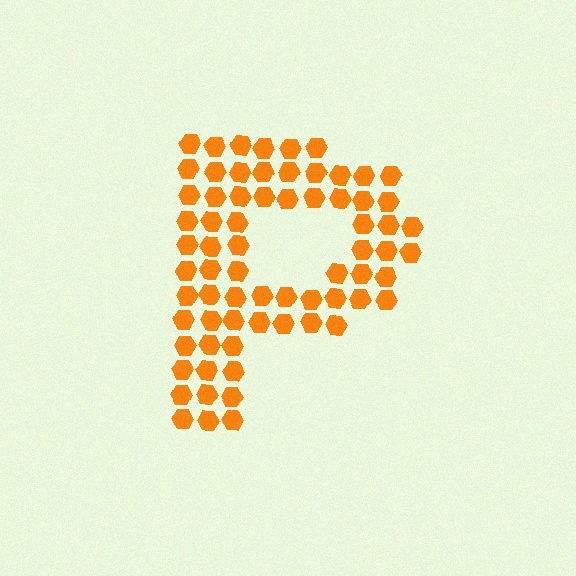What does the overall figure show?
The overall figure shows the letter P.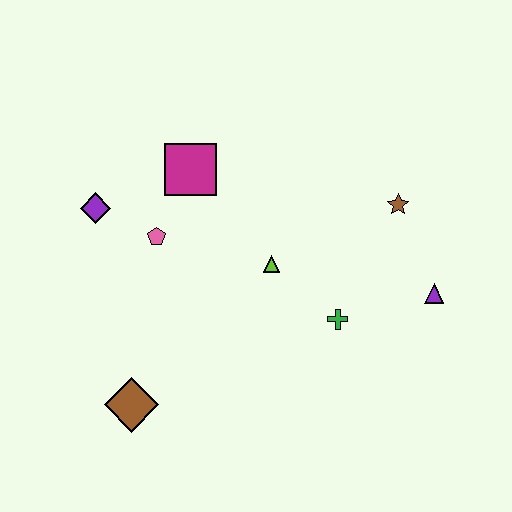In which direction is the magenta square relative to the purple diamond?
The magenta square is to the right of the purple diamond.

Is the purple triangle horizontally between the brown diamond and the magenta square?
No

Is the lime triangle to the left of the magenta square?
No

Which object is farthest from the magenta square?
The purple triangle is farthest from the magenta square.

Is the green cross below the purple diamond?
Yes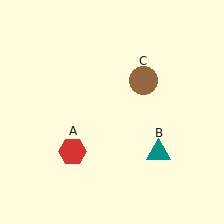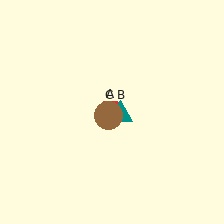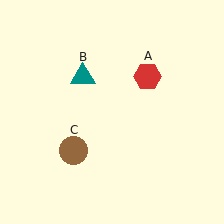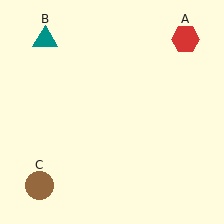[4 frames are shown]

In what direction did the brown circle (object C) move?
The brown circle (object C) moved down and to the left.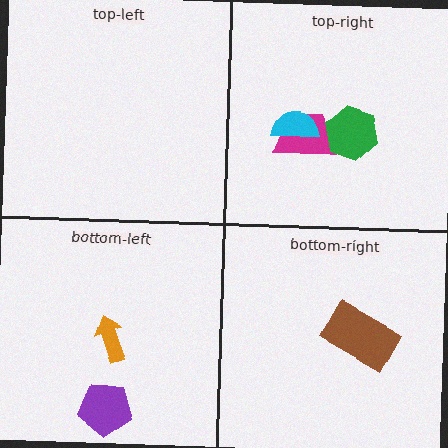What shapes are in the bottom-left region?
The orange arrow, the purple pentagon.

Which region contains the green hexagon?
The top-right region.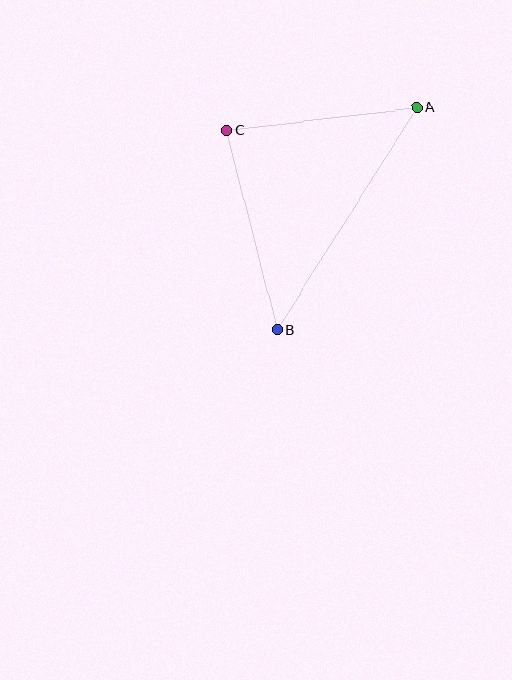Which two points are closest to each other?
Points A and C are closest to each other.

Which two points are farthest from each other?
Points A and B are farthest from each other.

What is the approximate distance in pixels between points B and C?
The distance between B and C is approximately 205 pixels.